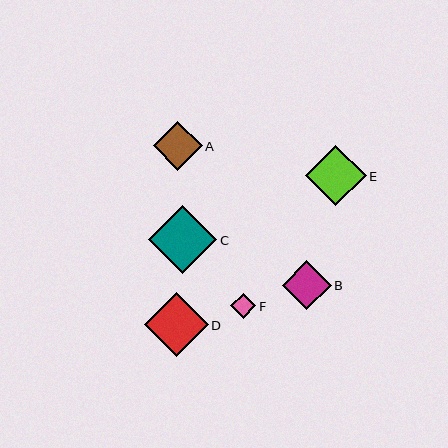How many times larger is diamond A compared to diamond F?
Diamond A is approximately 2.0 times the size of diamond F.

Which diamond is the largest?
Diamond C is the largest with a size of approximately 68 pixels.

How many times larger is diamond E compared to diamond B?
Diamond E is approximately 1.2 times the size of diamond B.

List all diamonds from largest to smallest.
From largest to smallest: C, D, E, A, B, F.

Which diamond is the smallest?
Diamond F is the smallest with a size of approximately 25 pixels.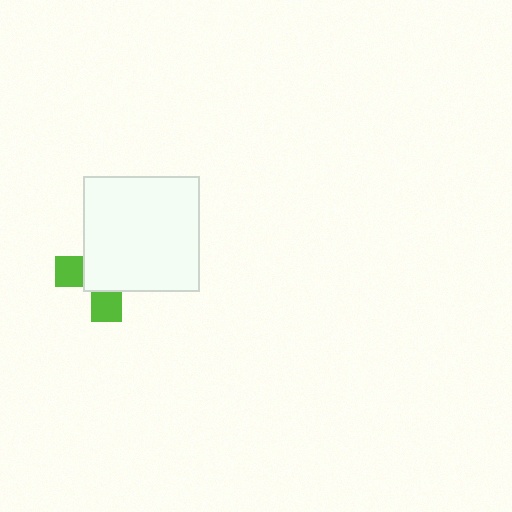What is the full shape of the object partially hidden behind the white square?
The partially hidden object is a lime cross.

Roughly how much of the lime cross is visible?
A small part of it is visible (roughly 34%).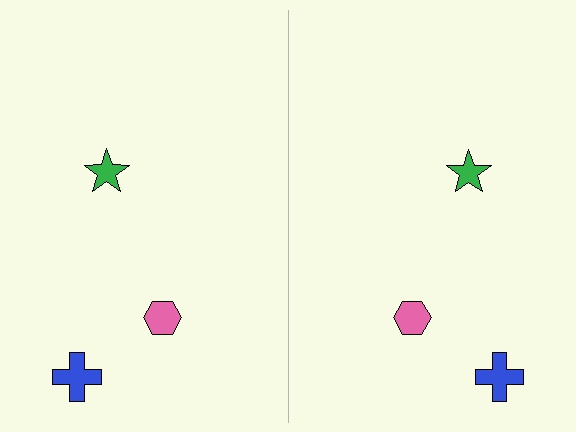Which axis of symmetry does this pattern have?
The pattern has a vertical axis of symmetry running through the center of the image.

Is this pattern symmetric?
Yes, this pattern has bilateral (reflection) symmetry.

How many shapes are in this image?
There are 6 shapes in this image.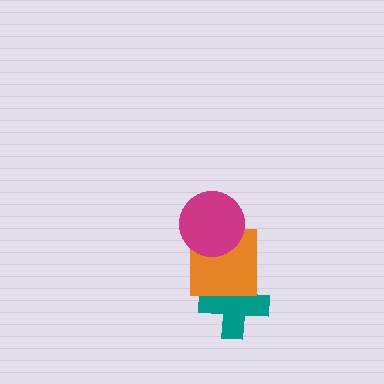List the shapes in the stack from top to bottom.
From top to bottom: the magenta circle, the orange square, the teal cross.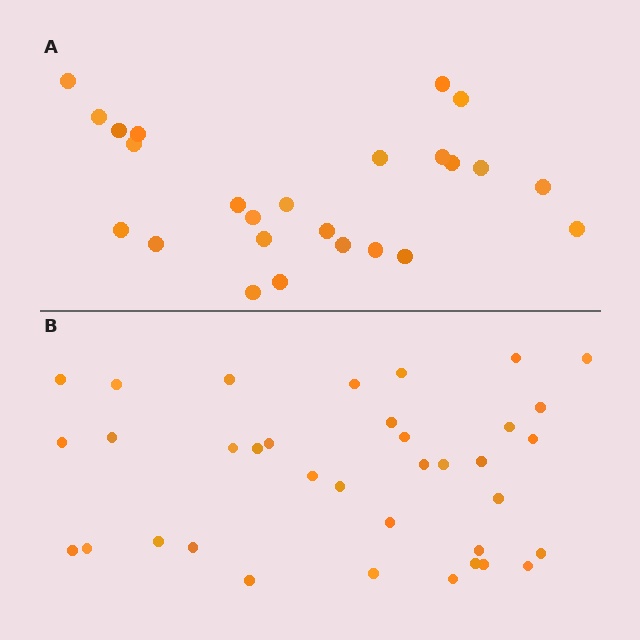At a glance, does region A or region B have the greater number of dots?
Region B (the bottom region) has more dots.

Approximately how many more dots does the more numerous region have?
Region B has roughly 12 or so more dots than region A.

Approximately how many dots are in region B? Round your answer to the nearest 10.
About 40 dots. (The exact count is 36, which rounds to 40.)